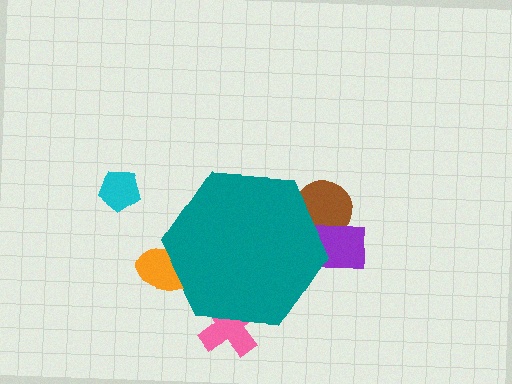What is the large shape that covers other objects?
A teal hexagon.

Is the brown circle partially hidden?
Yes, the brown circle is partially hidden behind the teal hexagon.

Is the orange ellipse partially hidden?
Yes, the orange ellipse is partially hidden behind the teal hexagon.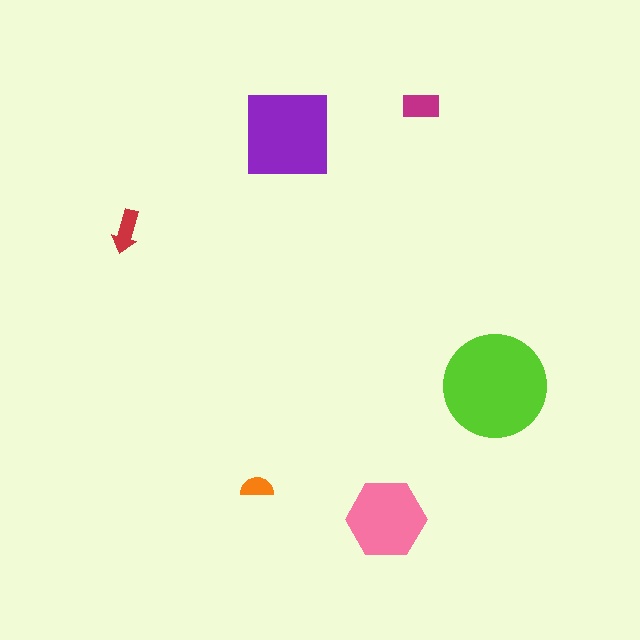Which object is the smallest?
The orange semicircle.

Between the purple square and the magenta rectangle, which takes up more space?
The purple square.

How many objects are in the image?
There are 6 objects in the image.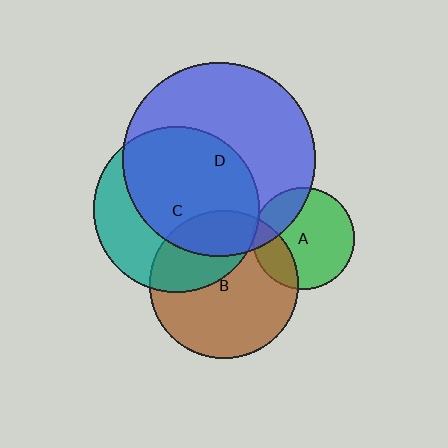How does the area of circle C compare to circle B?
Approximately 1.3 times.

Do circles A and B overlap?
Yes.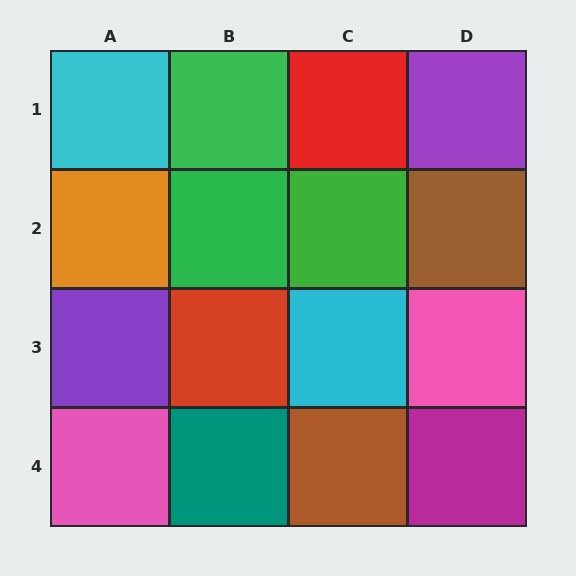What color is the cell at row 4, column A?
Pink.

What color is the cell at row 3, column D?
Pink.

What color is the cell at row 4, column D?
Magenta.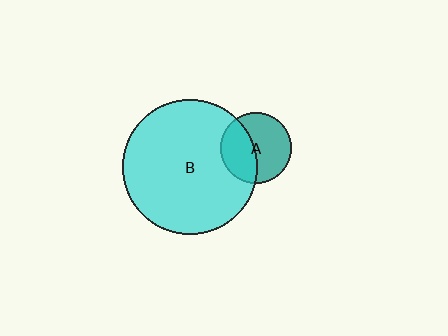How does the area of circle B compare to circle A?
Approximately 3.7 times.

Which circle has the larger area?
Circle B (cyan).